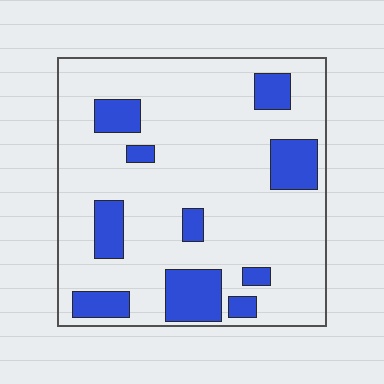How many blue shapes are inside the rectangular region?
10.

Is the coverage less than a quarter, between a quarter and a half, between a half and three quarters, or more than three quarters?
Less than a quarter.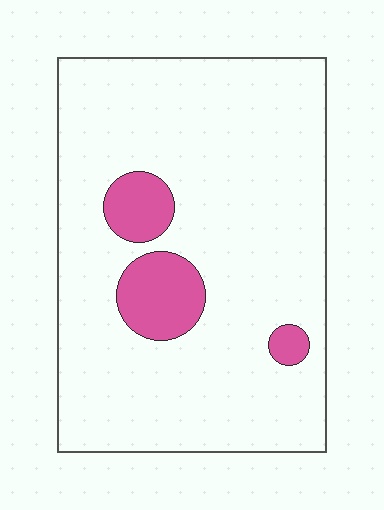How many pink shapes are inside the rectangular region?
3.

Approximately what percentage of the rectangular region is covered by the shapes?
Approximately 10%.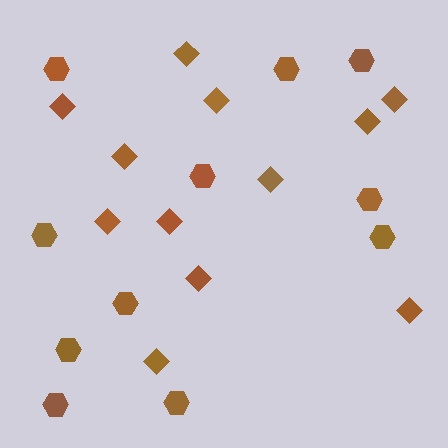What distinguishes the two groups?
There are 2 groups: one group of hexagons (11) and one group of diamonds (12).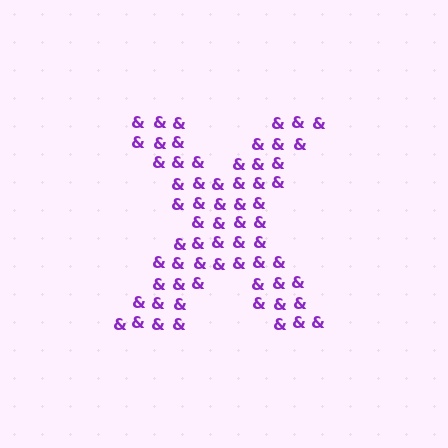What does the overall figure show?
The overall figure shows the letter X.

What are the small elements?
The small elements are ampersands.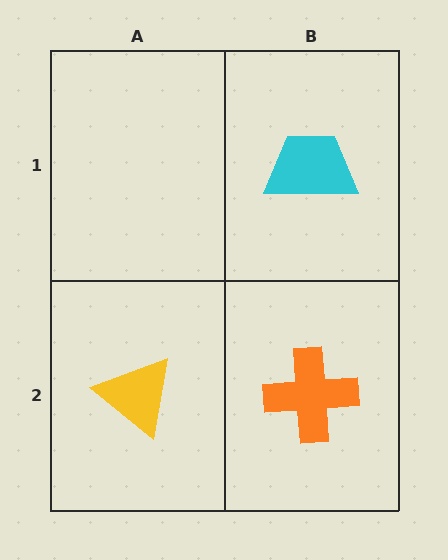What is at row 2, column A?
A yellow triangle.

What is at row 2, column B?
An orange cross.